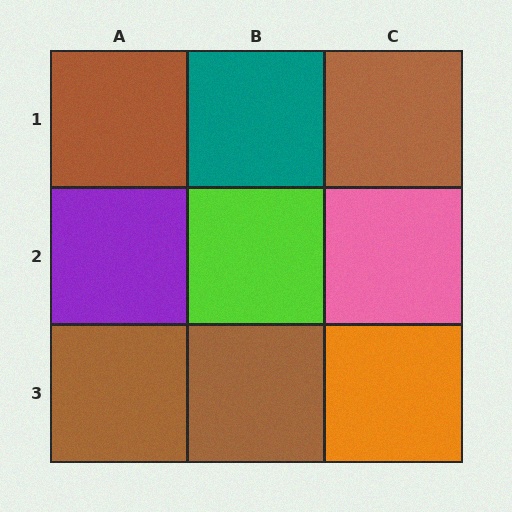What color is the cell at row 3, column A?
Brown.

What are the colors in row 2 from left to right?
Purple, lime, pink.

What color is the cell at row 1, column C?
Brown.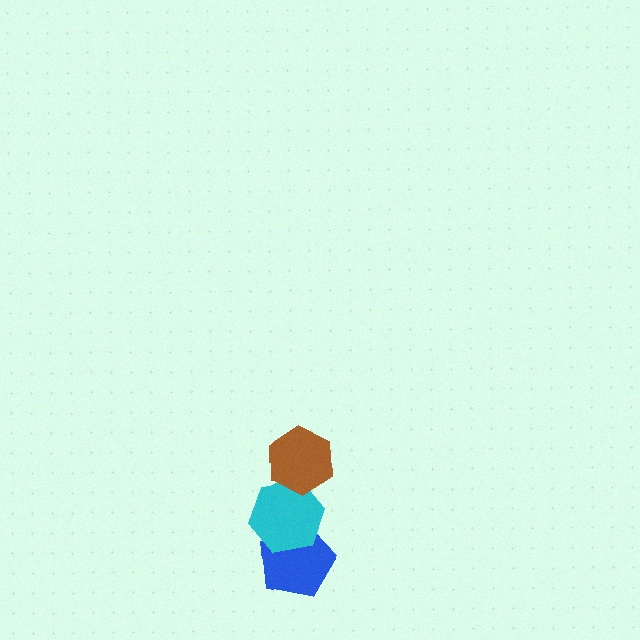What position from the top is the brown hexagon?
The brown hexagon is 1st from the top.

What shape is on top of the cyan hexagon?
The brown hexagon is on top of the cyan hexagon.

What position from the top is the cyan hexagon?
The cyan hexagon is 2nd from the top.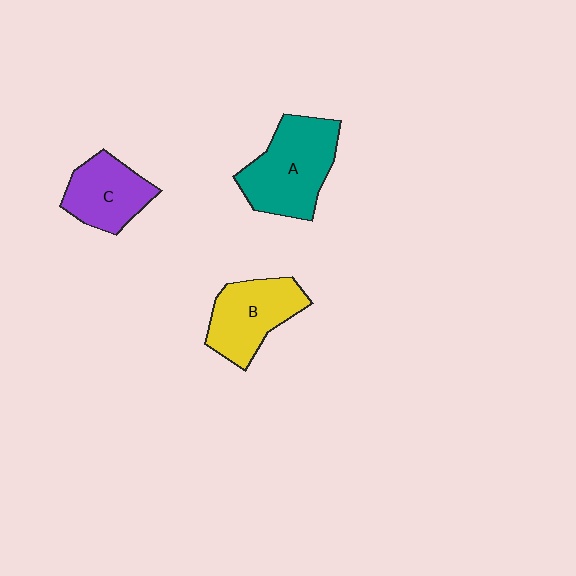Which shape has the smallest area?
Shape C (purple).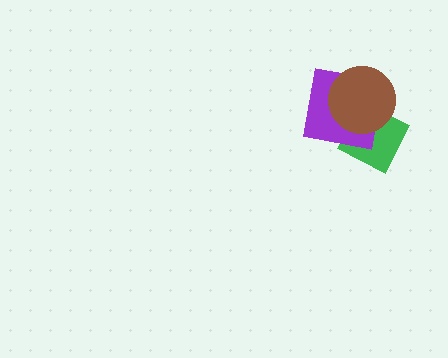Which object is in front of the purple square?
The brown circle is in front of the purple square.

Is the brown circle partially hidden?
No, no other shape covers it.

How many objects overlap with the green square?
2 objects overlap with the green square.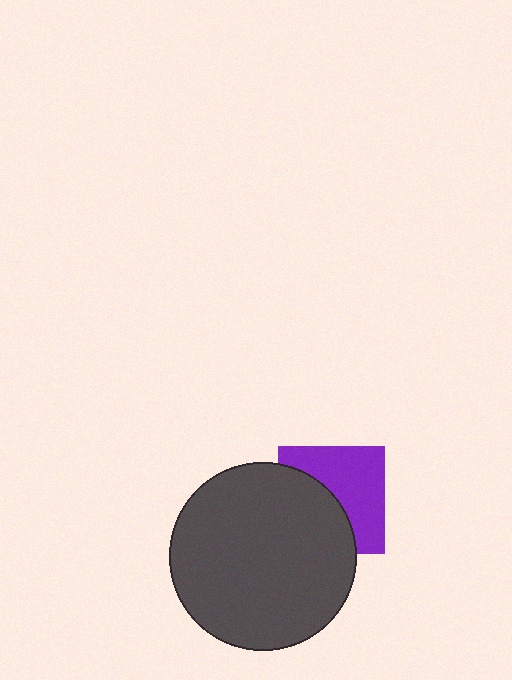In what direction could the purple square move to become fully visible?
The purple square could move toward the upper-right. That would shift it out from behind the dark gray circle entirely.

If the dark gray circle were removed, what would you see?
You would see the complete purple square.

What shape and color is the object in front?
The object in front is a dark gray circle.